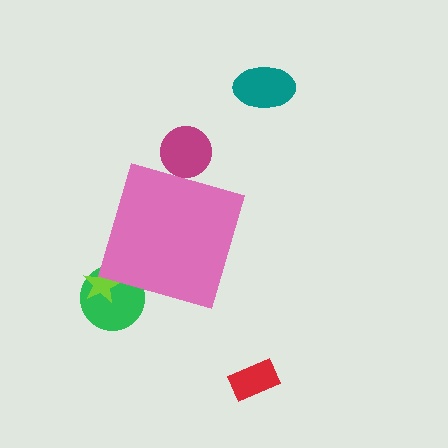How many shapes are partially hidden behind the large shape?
3 shapes are partially hidden.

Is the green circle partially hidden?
Yes, the green circle is partially hidden behind the pink diamond.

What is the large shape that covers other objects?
A pink diamond.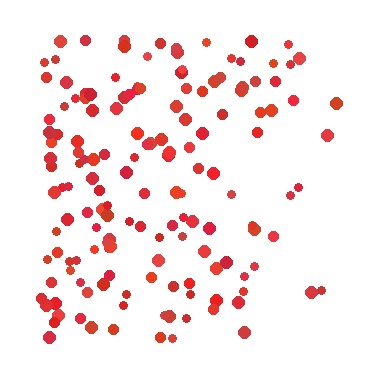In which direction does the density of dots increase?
From right to left, with the left side densest.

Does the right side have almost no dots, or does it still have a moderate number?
Still a moderate number, just noticeably fewer than the left.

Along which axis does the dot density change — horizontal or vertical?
Horizontal.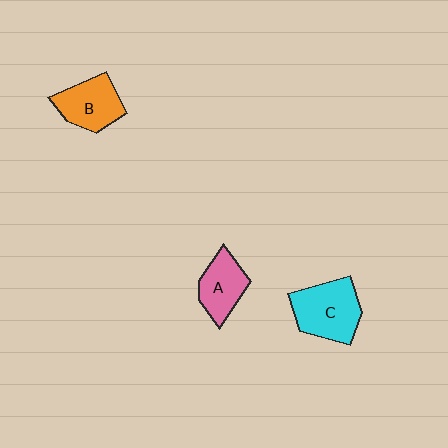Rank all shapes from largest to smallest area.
From largest to smallest: C (cyan), B (orange), A (pink).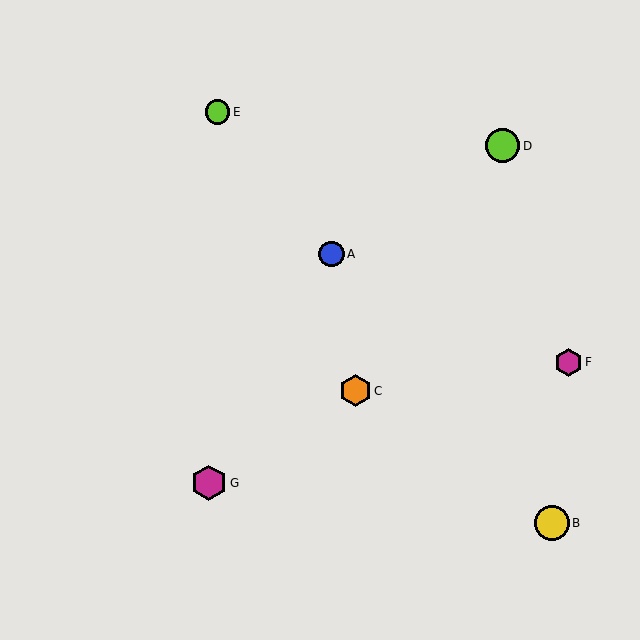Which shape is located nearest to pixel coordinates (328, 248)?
The blue circle (labeled A) at (332, 254) is nearest to that location.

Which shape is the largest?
The magenta hexagon (labeled G) is the largest.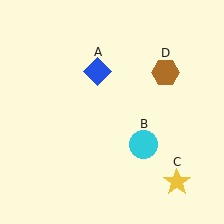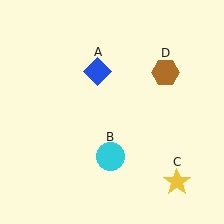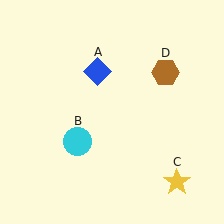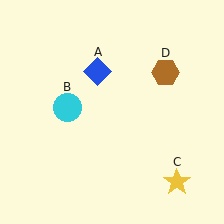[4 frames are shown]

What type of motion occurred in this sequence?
The cyan circle (object B) rotated clockwise around the center of the scene.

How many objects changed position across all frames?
1 object changed position: cyan circle (object B).